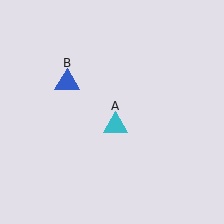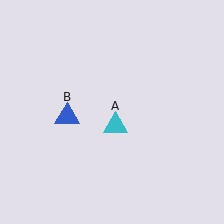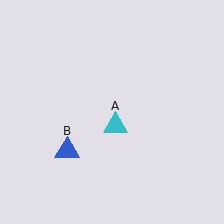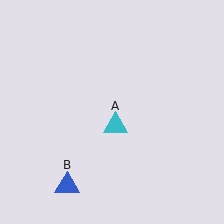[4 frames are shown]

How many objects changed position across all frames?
1 object changed position: blue triangle (object B).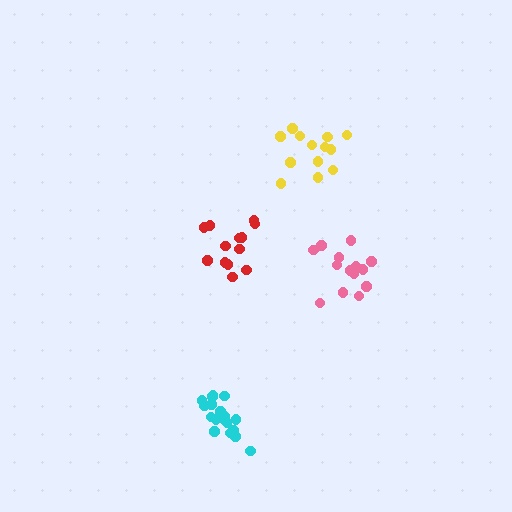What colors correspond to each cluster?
The clusters are colored: cyan, yellow, red, pink.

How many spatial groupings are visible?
There are 4 spatial groupings.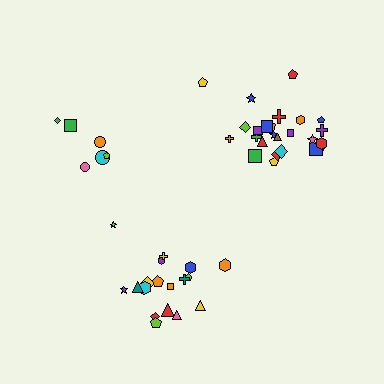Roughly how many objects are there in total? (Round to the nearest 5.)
Roughly 50 objects in total.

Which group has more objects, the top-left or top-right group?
The top-right group.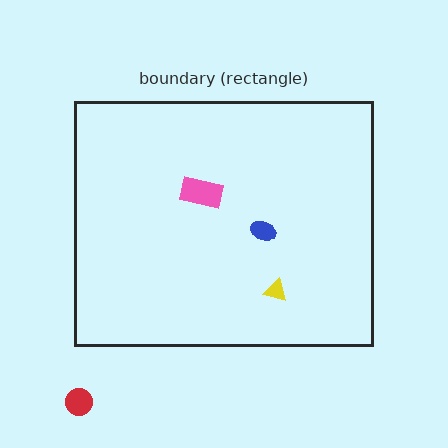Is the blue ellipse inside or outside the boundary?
Inside.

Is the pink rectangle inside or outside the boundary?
Inside.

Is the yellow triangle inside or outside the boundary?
Inside.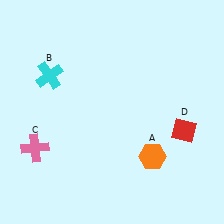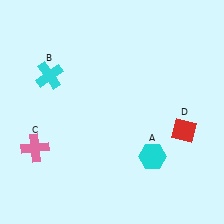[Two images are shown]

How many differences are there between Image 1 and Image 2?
There is 1 difference between the two images.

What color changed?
The hexagon (A) changed from orange in Image 1 to cyan in Image 2.